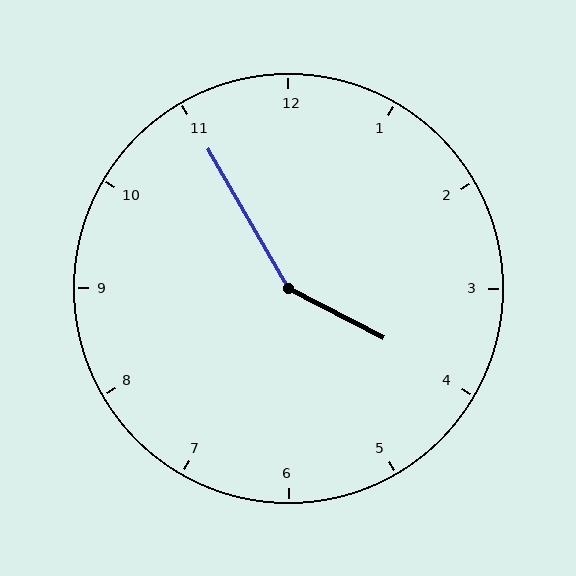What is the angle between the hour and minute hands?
Approximately 148 degrees.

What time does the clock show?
3:55.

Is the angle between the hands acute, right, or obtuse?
It is obtuse.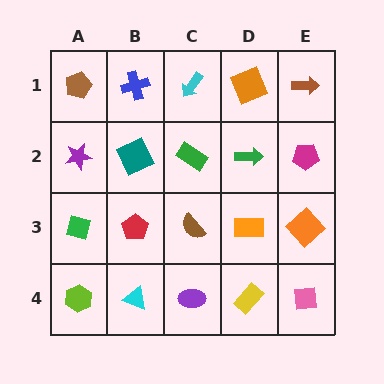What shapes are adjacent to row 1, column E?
A magenta pentagon (row 2, column E), an orange square (row 1, column D).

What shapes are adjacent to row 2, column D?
An orange square (row 1, column D), an orange rectangle (row 3, column D), a green rectangle (row 2, column C), a magenta pentagon (row 2, column E).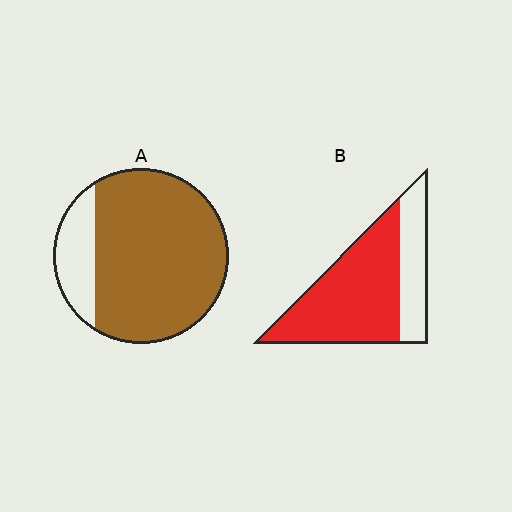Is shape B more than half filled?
Yes.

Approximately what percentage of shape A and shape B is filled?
A is approximately 80% and B is approximately 70%.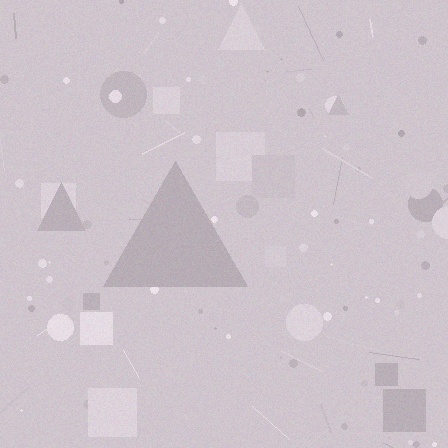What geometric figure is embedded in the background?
A triangle is embedded in the background.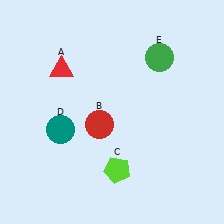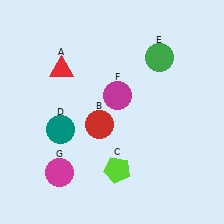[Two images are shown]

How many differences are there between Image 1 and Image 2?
There are 2 differences between the two images.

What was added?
A magenta circle (F), a magenta circle (G) were added in Image 2.